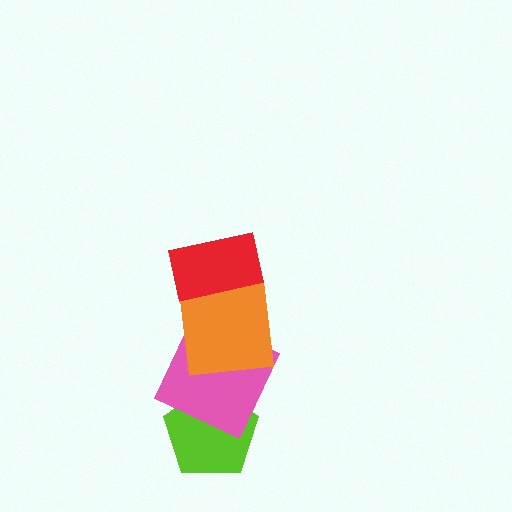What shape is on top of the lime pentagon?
The pink square is on top of the lime pentagon.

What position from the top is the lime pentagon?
The lime pentagon is 4th from the top.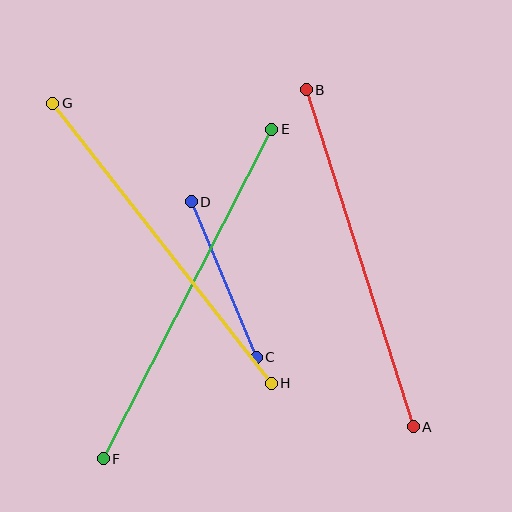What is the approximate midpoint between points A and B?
The midpoint is at approximately (360, 258) pixels.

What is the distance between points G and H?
The distance is approximately 355 pixels.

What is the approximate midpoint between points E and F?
The midpoint is at approximately (188, 294) pixels.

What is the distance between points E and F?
The distance is approximately 370 pixels.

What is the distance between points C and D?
The distance is approximately 168 pixels.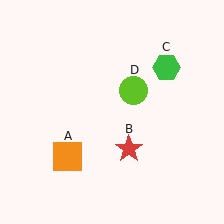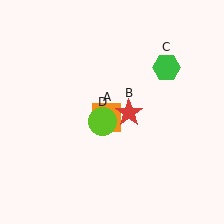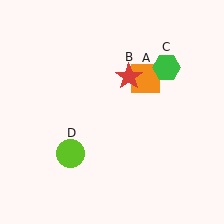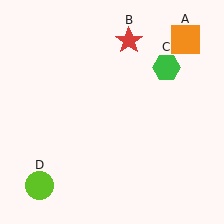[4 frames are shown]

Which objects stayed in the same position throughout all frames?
Green hexagon (object C) remained stationary.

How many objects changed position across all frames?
3 objects changed position: orange square (object A), red star (object B), lime circle (object D).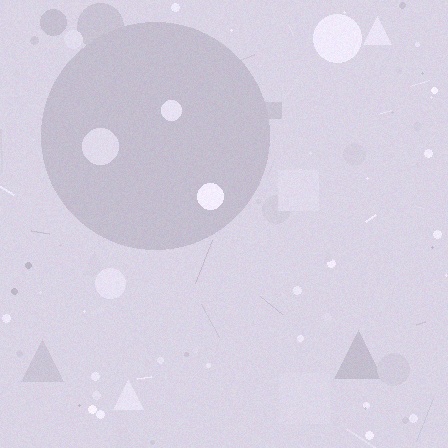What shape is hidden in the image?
A circle is hidden in the image.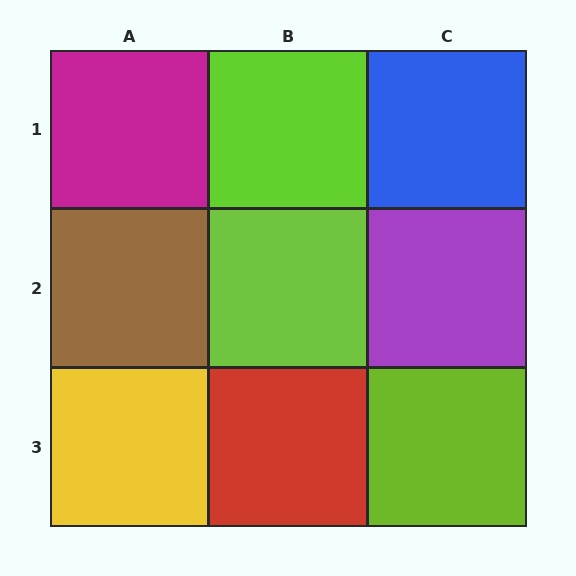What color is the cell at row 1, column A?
Magenta.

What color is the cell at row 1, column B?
Lime.